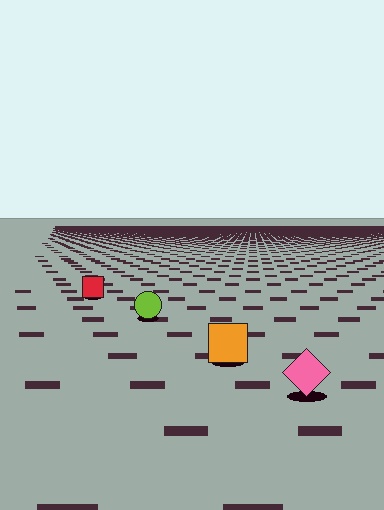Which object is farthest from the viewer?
The red square is farthest from the viewer. It appears smaller and the ground texture around it is denser.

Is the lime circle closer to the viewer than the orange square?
No. The orange square is closer — you can tell from the texture gradient: the ground texture is coarser near it.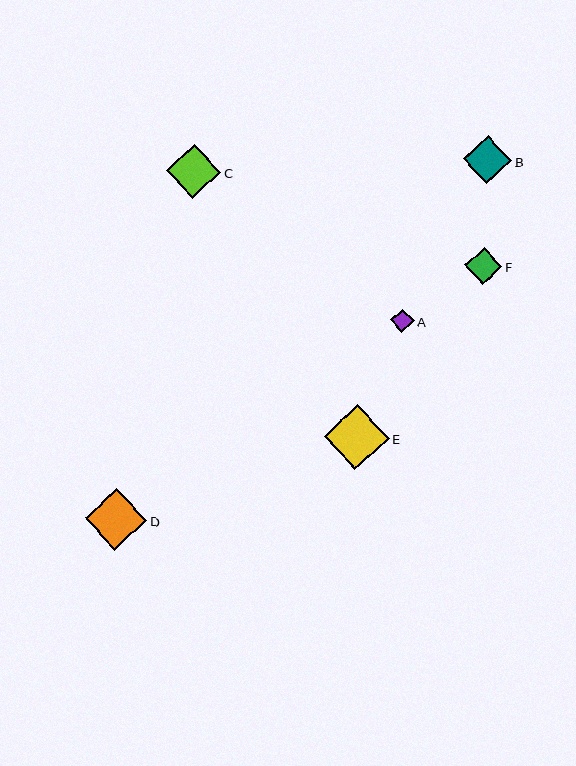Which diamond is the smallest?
Diamond A is the smallest with a size of approximately 23 pixels.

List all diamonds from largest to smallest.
From largest to smallest: E, D, C, B, F, A.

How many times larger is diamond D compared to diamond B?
Diamond D is approximately 1.3 times the size of diamond B.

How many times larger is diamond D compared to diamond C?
Diamond D is approximately 1.2 times the size of diamond C.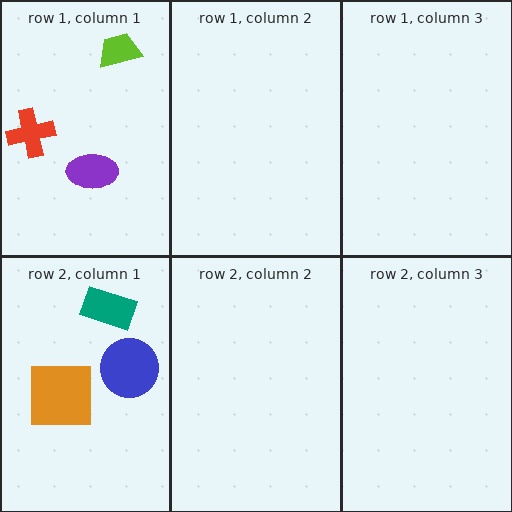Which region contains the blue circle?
The row 2, column 1 region.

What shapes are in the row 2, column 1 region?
The blue circle, the teal rectangle, the orange square.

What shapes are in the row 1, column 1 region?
The red cross, the purple ellipse, the lime trapezoid.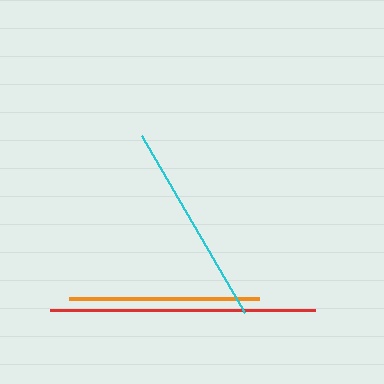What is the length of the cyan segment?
The cyan segment is approximately 204 pixels long.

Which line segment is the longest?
The red line is the longest at approximately 265 pixels.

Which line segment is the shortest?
The orange line is the shortest at approximately 190 pixels.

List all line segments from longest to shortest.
From longest to shortest: red, cyan, orange.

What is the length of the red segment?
The red segment is approximately 265 pixels long.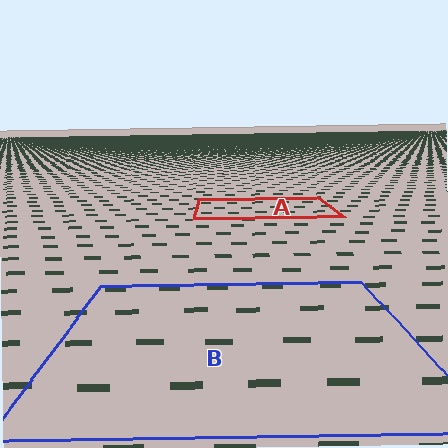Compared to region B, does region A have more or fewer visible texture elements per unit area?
Region A has more texture elements per unit area — they are packed more densely because it is farther away.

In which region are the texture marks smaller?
The texture marks are smaller in region A, because it is farther away.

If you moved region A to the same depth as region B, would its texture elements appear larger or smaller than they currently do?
They would appear larger. At a closer depth, the same texture elements are projected at a bigger on-screen size.